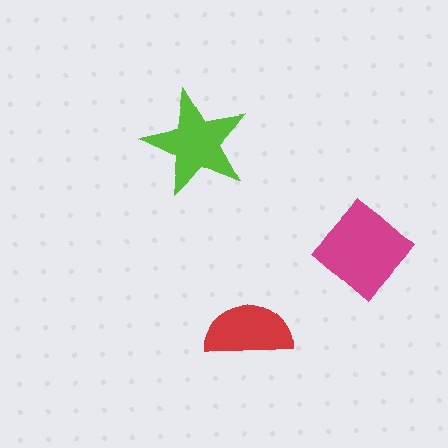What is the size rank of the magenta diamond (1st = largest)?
1st.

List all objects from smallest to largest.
The red semicircle, the lime star, the magenta diamond.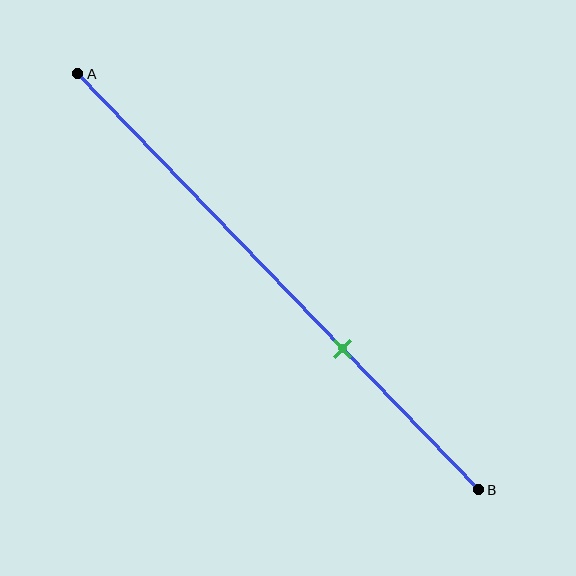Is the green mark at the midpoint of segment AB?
No, the mark is at about 65% from A, not at the 50% midpoint.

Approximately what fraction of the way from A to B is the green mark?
The green mark is approximately 65% of the way from A to B.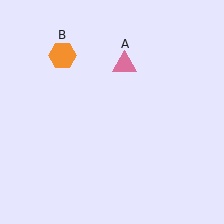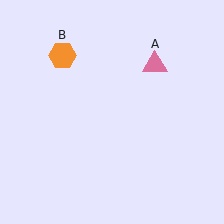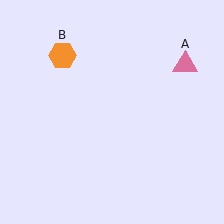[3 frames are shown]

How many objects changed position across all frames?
1 object changed position: pink triangle (object A).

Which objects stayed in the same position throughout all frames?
Orange hexagon (object B) remained stationary.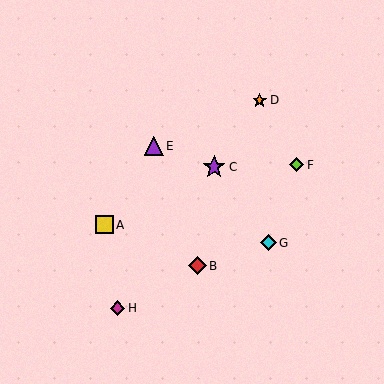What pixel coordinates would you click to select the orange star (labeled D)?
Click at (260, 100) to select the orange star D.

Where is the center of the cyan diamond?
The center of the cyan diamond is at (268, 243).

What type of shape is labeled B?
Shape B is a red diamond.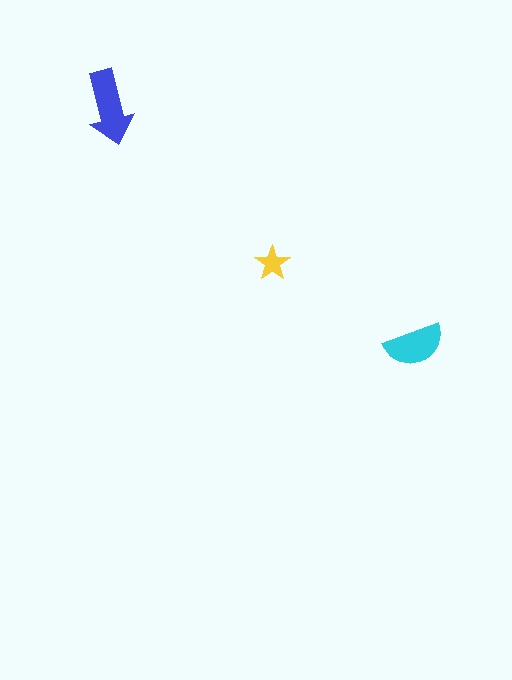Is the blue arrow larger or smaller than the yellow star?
Larger.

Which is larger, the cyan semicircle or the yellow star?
The cyan semicircle.